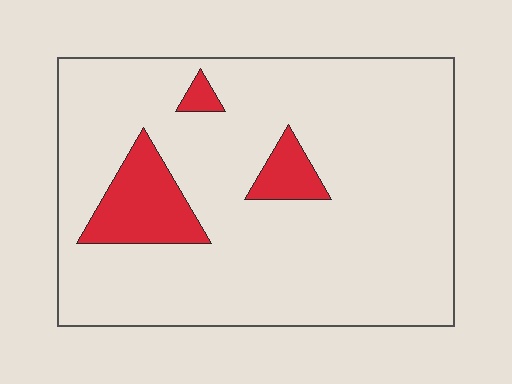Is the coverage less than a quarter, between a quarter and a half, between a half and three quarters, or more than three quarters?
Less than a quarter.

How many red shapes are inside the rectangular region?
3.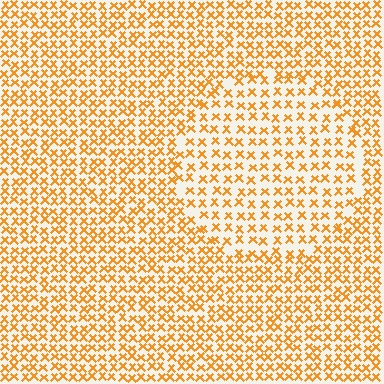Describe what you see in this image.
The image contains small orange elements arranged at two different densities. A circle-shaped region is visible where the elements are less densely packed than the surrounding area.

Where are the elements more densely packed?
The elements are more densely packed outside the circle boundary.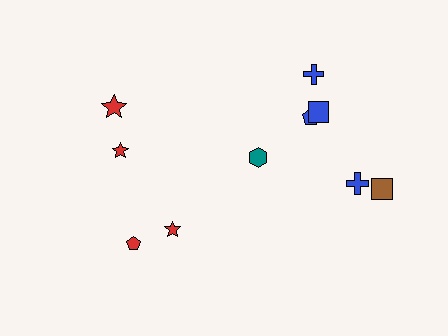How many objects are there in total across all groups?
There are 10 objects.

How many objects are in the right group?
There are 6 objects.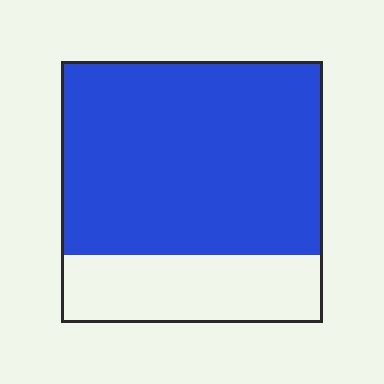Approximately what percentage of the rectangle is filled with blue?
Approximately 75%.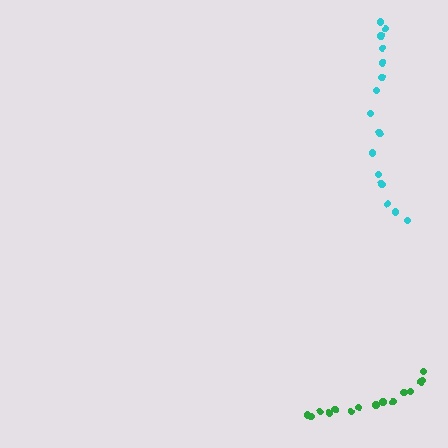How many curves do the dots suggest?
There are 2 distinct paths.